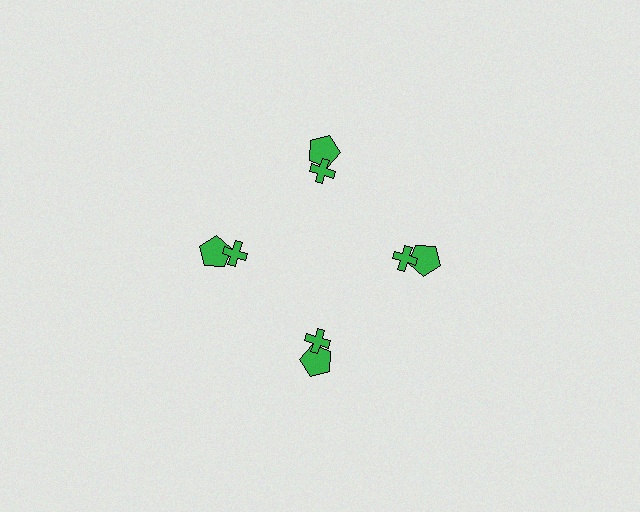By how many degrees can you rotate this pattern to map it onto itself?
The pattern maps onto itself every 90 degrees of rotation.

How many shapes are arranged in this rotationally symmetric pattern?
There are 8 shapes, arranged in 4 groups of 2.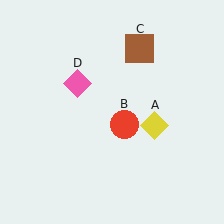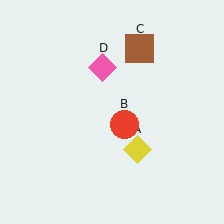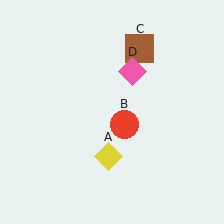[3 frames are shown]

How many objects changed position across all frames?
2 objects changed position: yellow diamond (object A), pink diamond (object D).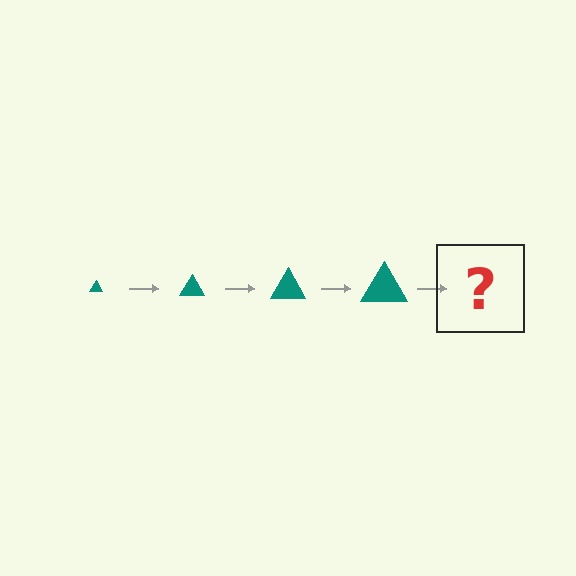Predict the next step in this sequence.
The next step is a teal triangle, larger than the previous one.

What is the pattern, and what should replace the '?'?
The pattern is that the triangle gets progressively larger each step. The '?' should be a teal triangle, larger than the previous one.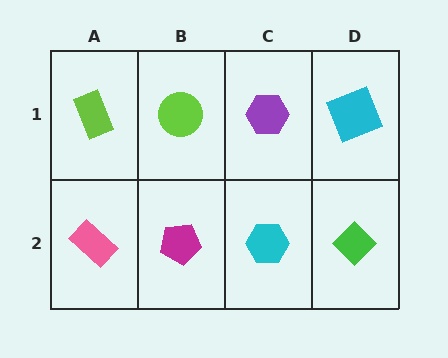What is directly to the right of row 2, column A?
A magenta pentagon.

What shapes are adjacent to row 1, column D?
A green diamond (row 2, column D), a purple hexagon (row 1, column C).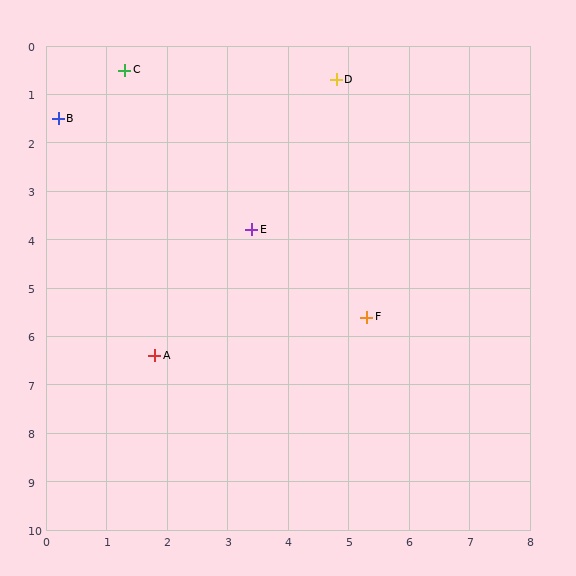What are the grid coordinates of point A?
Point A is at approximately (1.8, 6.4).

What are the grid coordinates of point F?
Point F is at approximately (5.3, 5.6).